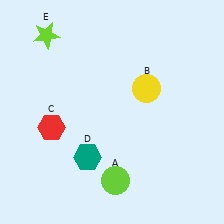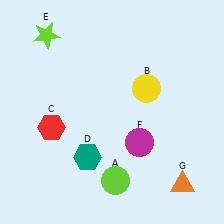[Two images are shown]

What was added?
A magenta circle (F), an orange triangle (G) were added in Image 2.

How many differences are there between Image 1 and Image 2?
There are 2 differences between the two images.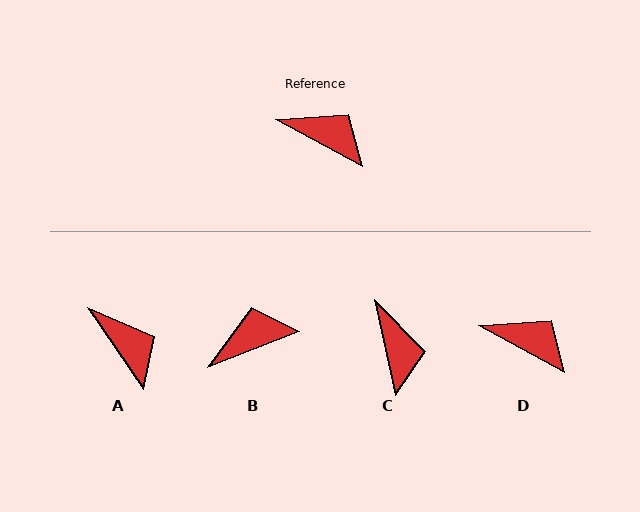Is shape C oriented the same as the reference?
No, it is off by about 49 degrees.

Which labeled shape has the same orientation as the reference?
D.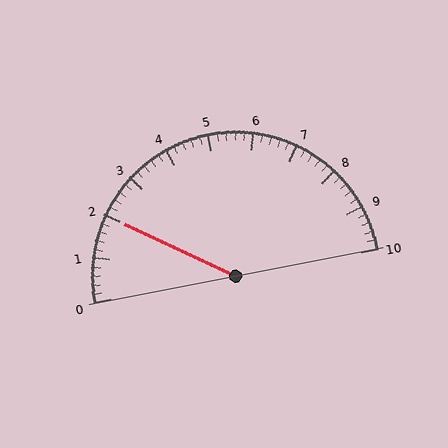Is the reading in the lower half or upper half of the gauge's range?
The reading is in the lower half of the range (0 to 10).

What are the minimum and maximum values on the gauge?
The gauge ranges from 0 to 10.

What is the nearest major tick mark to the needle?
The nearest major tick mark is 2.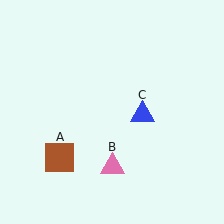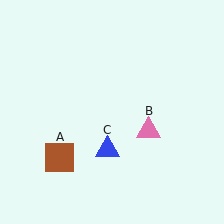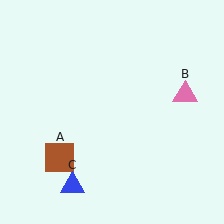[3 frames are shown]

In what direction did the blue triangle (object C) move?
The blue triangle (object C) moved down and to the left.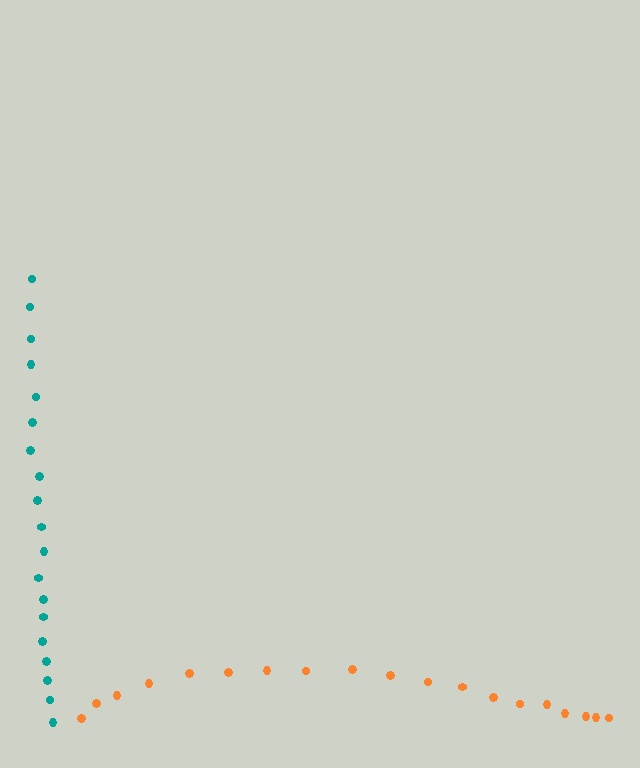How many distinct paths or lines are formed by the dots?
There are 2 distinct paths.